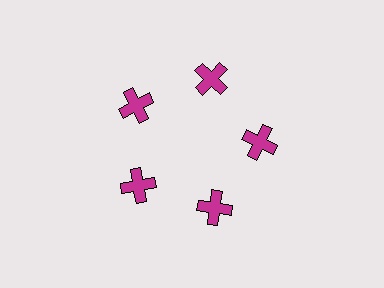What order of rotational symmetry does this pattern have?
This pattern has 5-fold rotational symmetry.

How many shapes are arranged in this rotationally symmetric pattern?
There are 5 shapes, arranged in 5 groups of 1.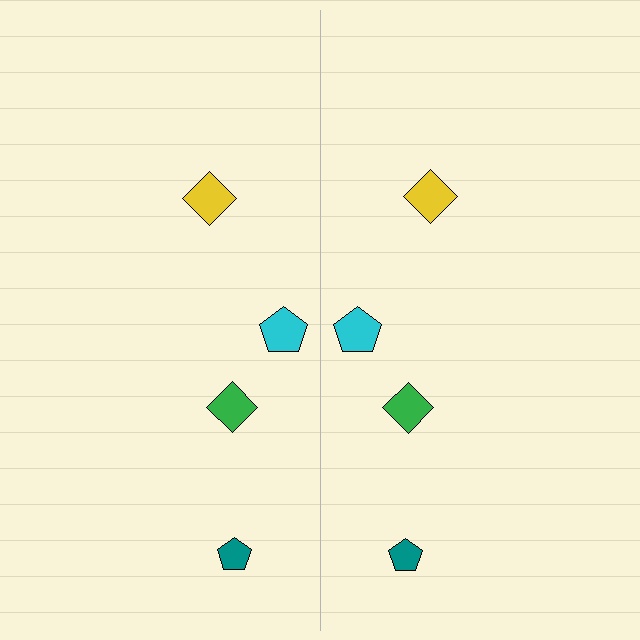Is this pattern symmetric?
Yes, this pattern has bilateral (reflection) symmetry.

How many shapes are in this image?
There are 8 shapes in this image.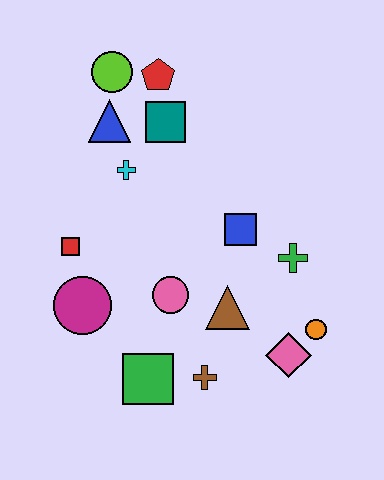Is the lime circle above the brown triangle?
Yes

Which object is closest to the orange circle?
The pink diamond is closest to the orange circle.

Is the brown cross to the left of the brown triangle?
Yes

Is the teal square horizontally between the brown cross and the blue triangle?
Yes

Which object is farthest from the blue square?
The lime circle is farthest from the blue square.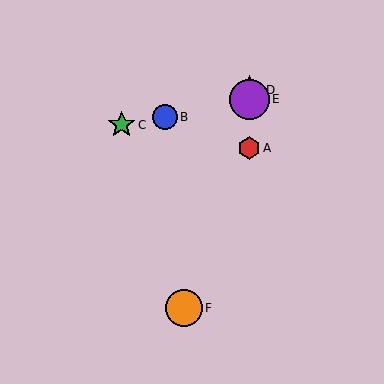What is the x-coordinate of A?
Object A is at x≈249.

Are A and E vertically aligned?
Yes, both are at x≈249.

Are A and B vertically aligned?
No, A is at x≈249 and B is at x≈165.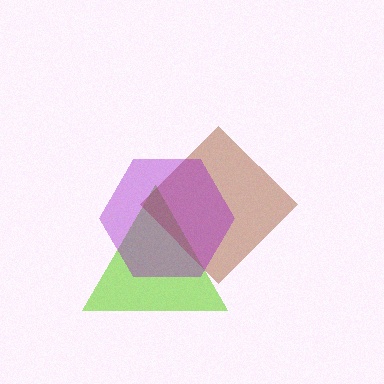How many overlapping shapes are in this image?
There are 3 overlapping shapes in the image.